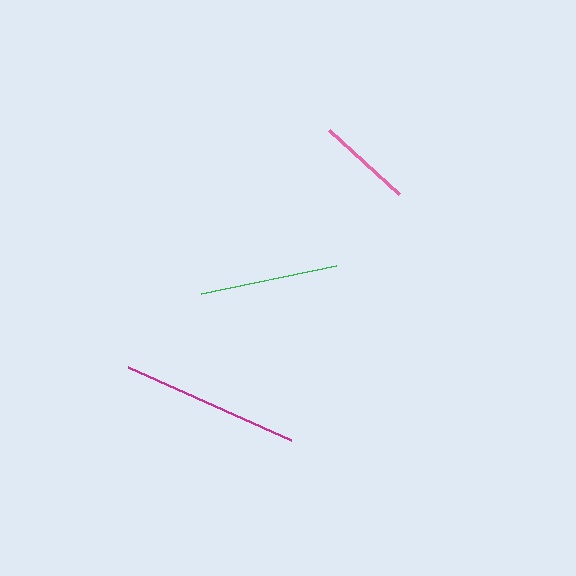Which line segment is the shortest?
The pink line is the shortest at approximately 95 pixels.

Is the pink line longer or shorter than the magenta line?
The magenta line is longer than the pink line.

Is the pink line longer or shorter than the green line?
The green line is longer than the pink line.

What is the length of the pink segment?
The pink segment is approximately 95 pixels long.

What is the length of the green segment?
The green segment is approximately 137 pixels long.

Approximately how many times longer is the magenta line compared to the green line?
The magenta line is approximately 1.3 times the length of the green line.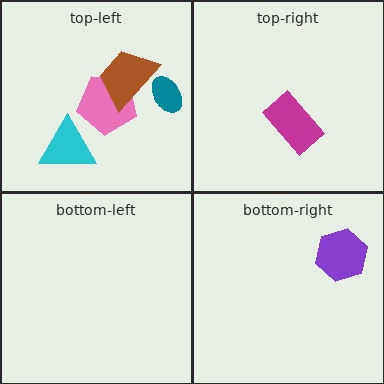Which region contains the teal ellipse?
The top-left region.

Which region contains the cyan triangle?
The top-left region.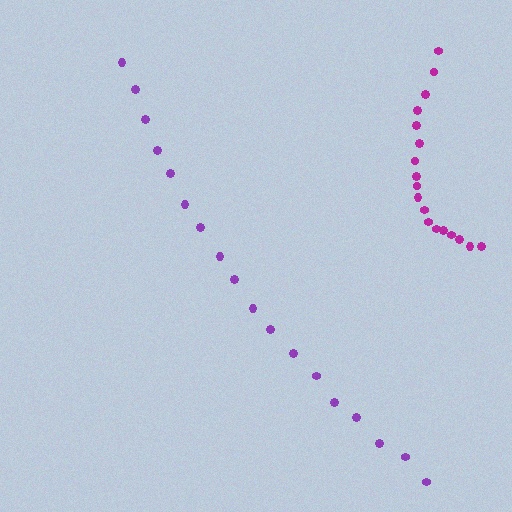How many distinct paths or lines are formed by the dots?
There are 2 distinct paths.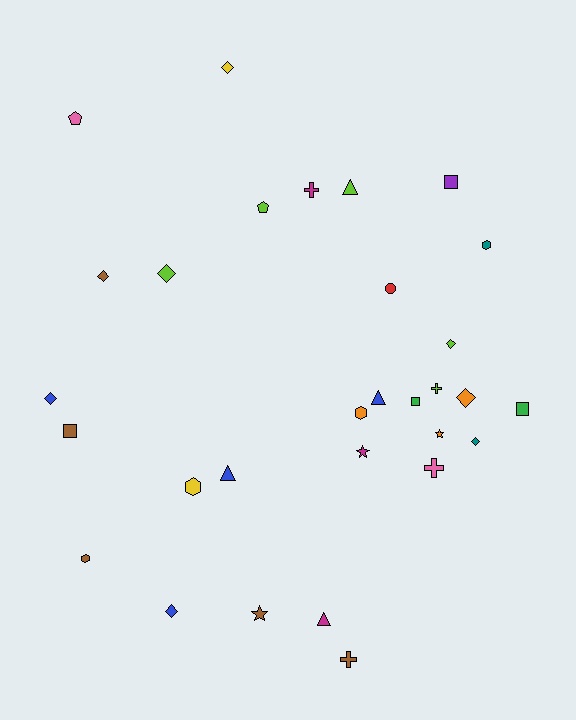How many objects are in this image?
There are 30 objects.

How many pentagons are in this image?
There are 2 pentagons.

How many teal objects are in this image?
There are 2 teal objects.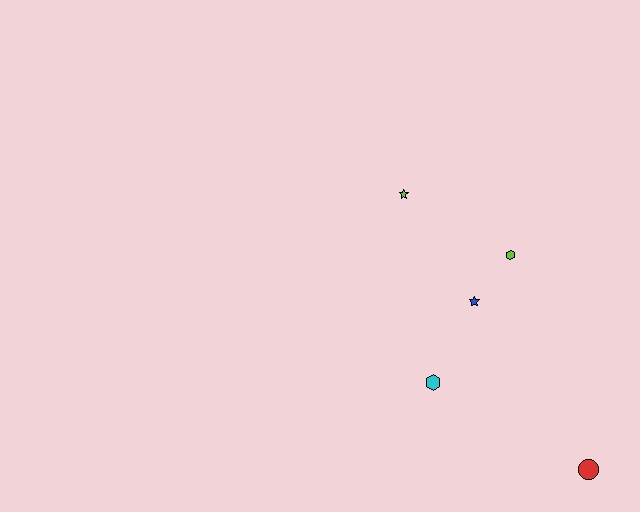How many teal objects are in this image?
There are no teal objects.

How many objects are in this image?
There are 5 objects.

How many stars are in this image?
There are 2 stars.